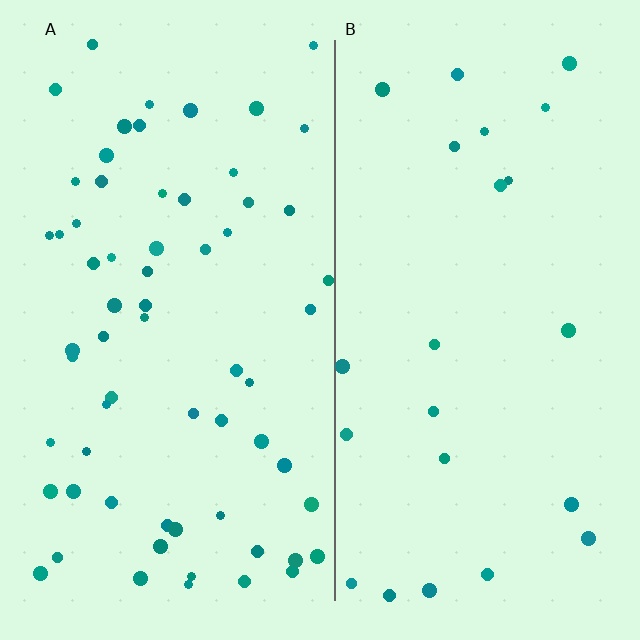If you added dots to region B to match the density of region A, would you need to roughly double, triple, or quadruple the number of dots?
Approximately triple.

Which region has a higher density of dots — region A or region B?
A (the left).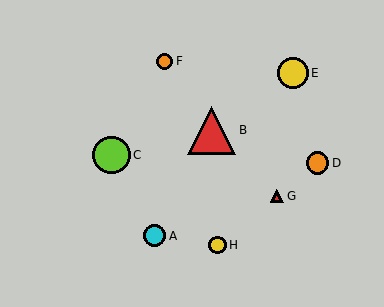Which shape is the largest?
The red triangle (labeled B) is the largest.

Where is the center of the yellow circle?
The center of the yellow circle is at (293, 73).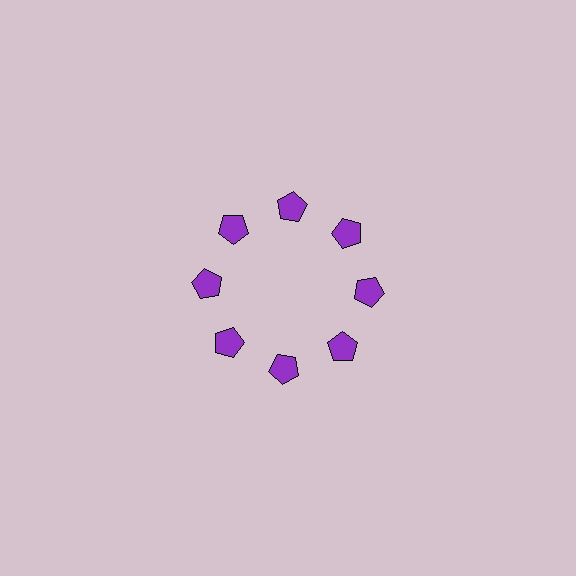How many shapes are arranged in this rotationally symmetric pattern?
There are 8 shapes, arranged in 8 groups of 1.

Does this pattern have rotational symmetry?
Yes, this pattern has 8-fold rotational symmetry. It looks the same after rotating 45 degrees around the center.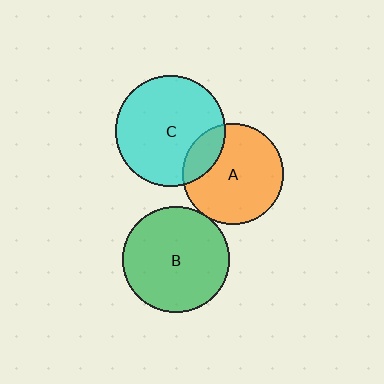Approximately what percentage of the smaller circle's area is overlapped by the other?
Approximately 5%.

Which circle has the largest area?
Circle C (cyan).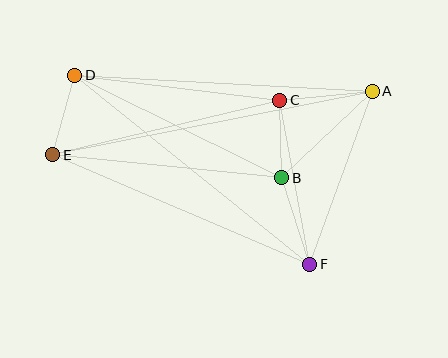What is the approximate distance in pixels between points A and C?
The distance between A and C is approximately 93 pixels.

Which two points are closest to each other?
Points B and C are closest to each other.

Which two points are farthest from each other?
Points A and E are farthest from each other.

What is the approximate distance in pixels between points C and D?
The distance between C and D is approximately 206 pixels.